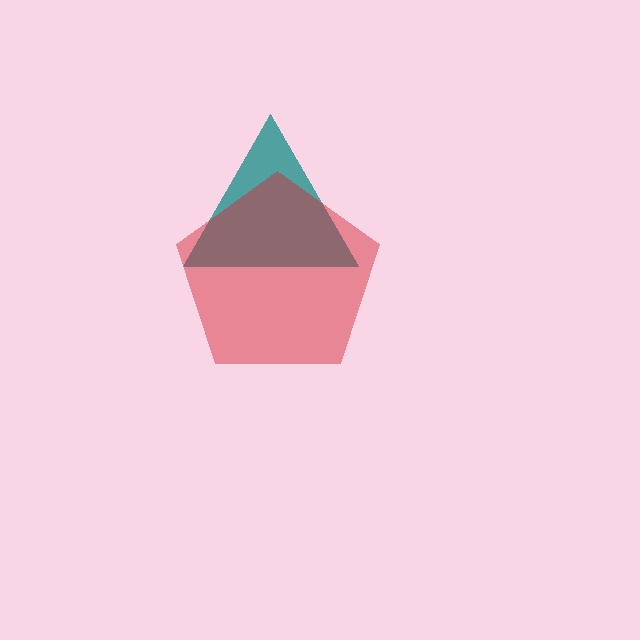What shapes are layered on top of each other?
The layered shapes are: a teal triangle, a red pentagon.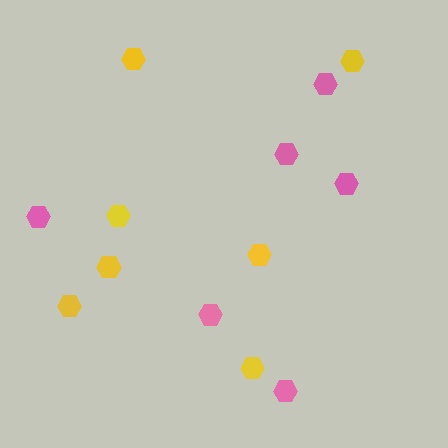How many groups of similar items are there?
There are 2 groups: one group of yellow hexagons (7) and one group of pink hexagons (6).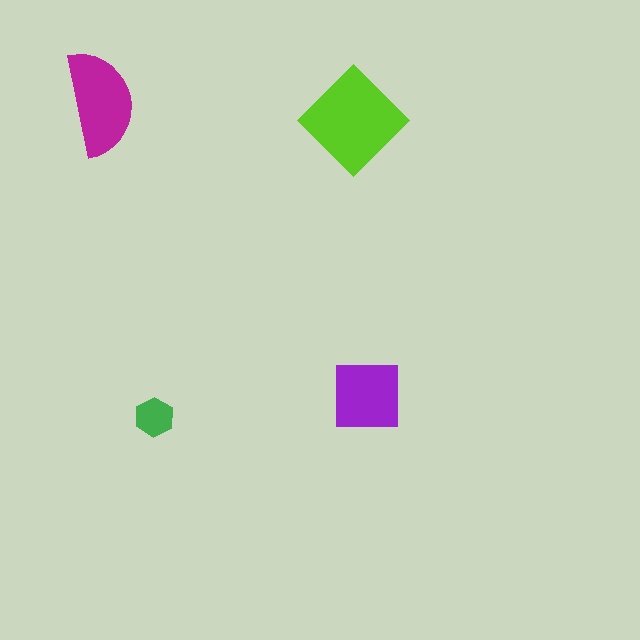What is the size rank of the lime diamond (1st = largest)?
1st.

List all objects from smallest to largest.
The green hexagon, the purple square, the magenta semicircle, the lime diamond.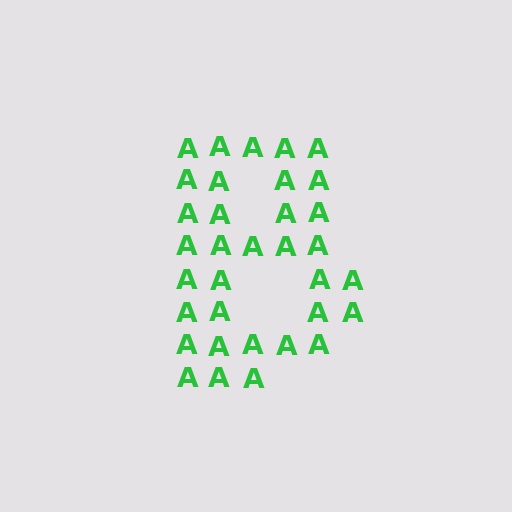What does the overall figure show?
The overall figure shows the letter B.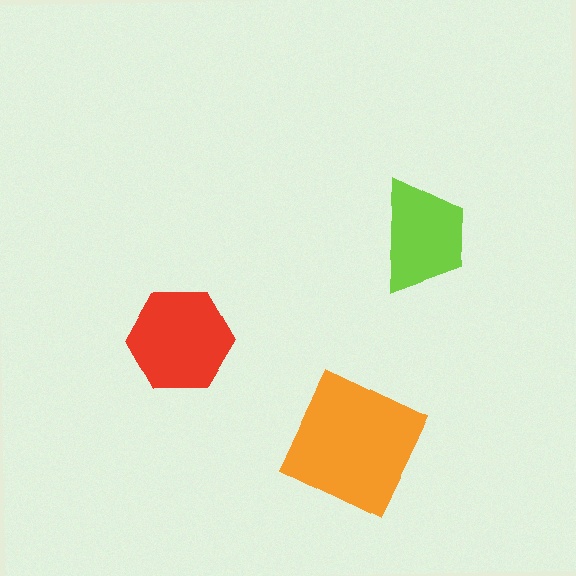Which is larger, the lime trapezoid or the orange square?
The orange square.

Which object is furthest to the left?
The red hexagon is leftmost.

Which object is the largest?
The orange square.